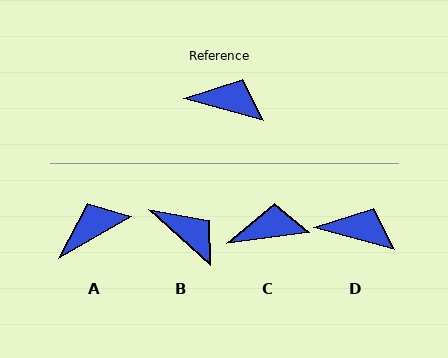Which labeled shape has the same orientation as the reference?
D.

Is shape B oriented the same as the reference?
No, it is off by about 27 degrees.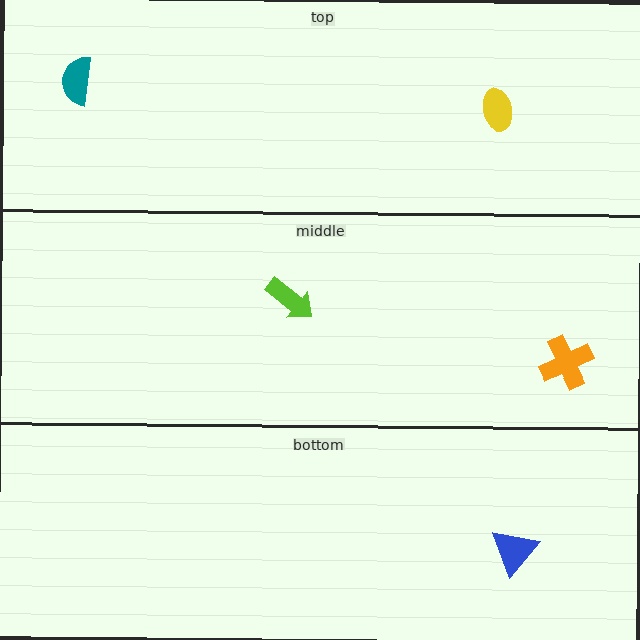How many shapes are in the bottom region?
1.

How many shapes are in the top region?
2.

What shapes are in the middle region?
The lime arrow, the orange cross.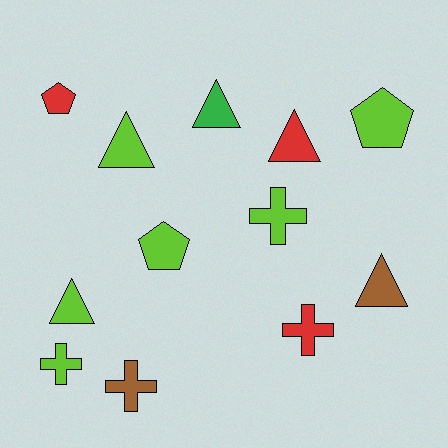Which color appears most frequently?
Lime, with 6 objects.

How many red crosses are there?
There is 1 red cross.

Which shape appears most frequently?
Triangle, with 5 objects.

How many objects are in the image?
There are 12 objects.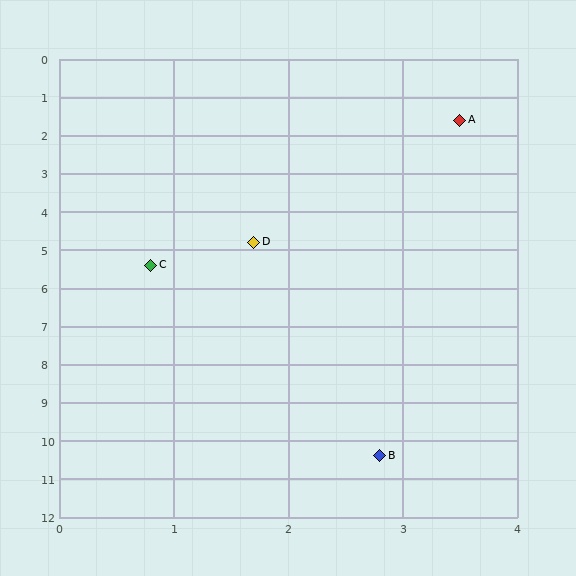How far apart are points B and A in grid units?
Points B and A are about 8.8 grid units apart.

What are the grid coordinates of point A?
Point A is at approximately (3.5, 1.6).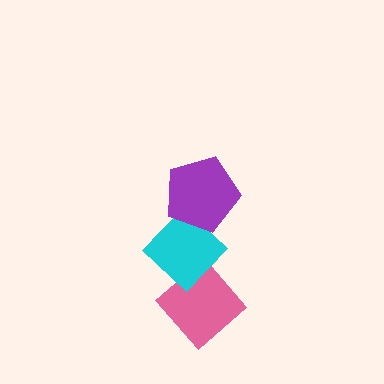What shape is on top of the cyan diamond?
The purple pentagon is on top of the cyan diamond.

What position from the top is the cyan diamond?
The cyan diamond is 2nd from the top.